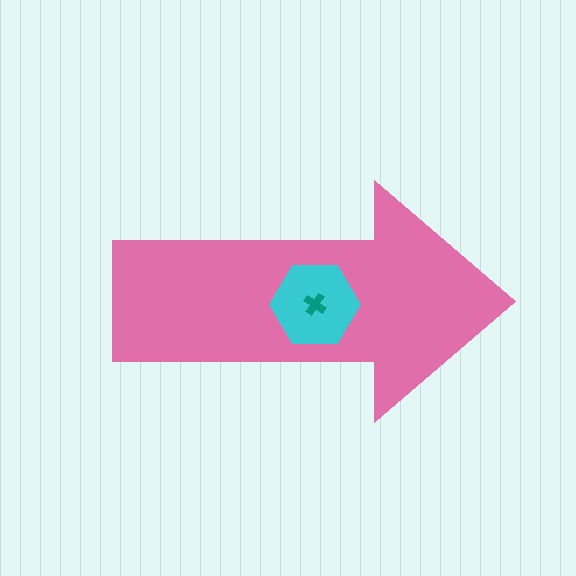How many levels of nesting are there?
3.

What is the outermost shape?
The pink arrow.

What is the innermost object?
The teal cross.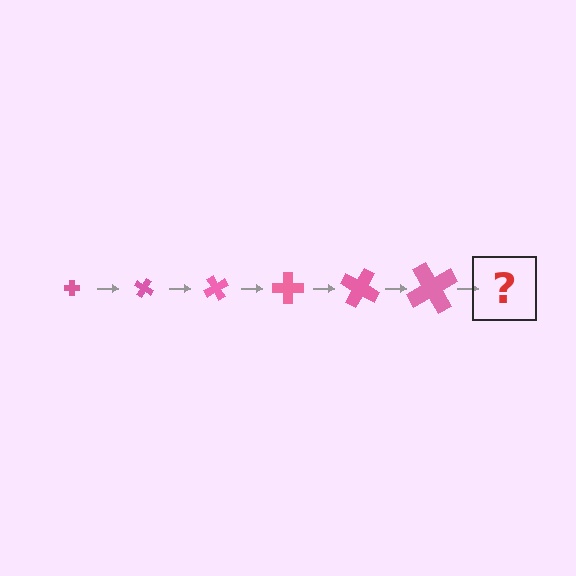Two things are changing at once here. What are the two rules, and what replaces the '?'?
The two rules are that the cross grows larger each step and it rotates 30 degrees each step. The '?' should be a cross, larger than the previous one and rotated 180 degrees from the start.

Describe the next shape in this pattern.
It should be a cross, larger than the previous one and rotated 180 degrees from the start.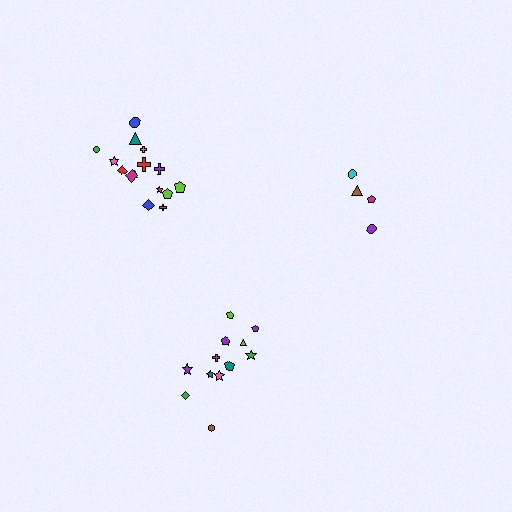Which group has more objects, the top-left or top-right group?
The top-left group.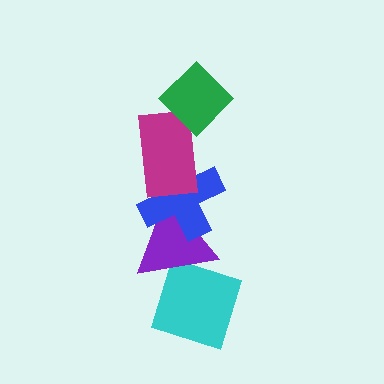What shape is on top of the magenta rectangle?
The green diamond is on top of the magenta rectangle.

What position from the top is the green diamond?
The green diamond is 1st from the top.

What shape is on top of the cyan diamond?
The purple triangle is on top of the cyan diamond.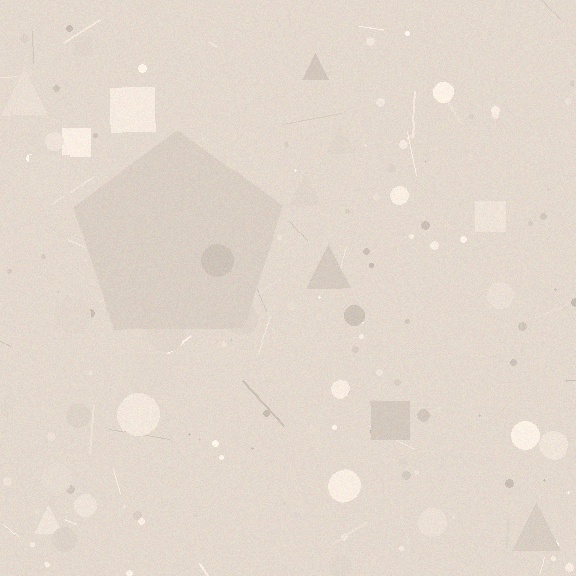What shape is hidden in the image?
A pentagon is hidden in the image.